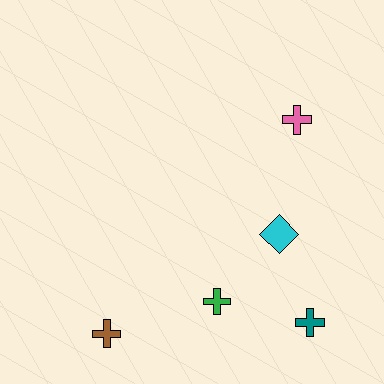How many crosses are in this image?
There are 4 crosses.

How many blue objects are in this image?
There are no blue objects.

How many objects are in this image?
There are 5 objects.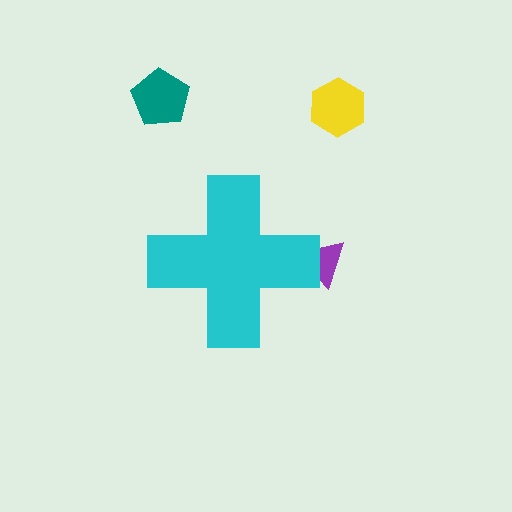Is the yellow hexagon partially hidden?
No, the yellow hexagon is fully visible.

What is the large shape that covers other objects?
A cyan cross.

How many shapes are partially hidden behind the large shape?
1 shape is partially hidden.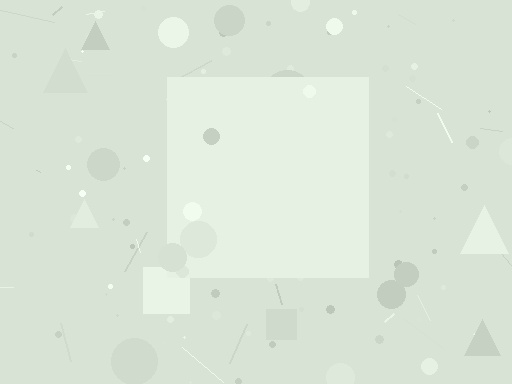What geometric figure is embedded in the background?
A square is embedded in the background.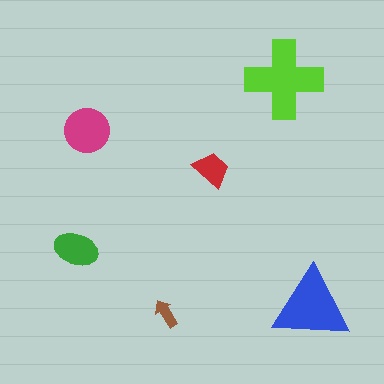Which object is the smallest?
The brown arrow.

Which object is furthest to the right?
The blue triangle is rightmost.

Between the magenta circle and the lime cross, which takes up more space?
The lime cross.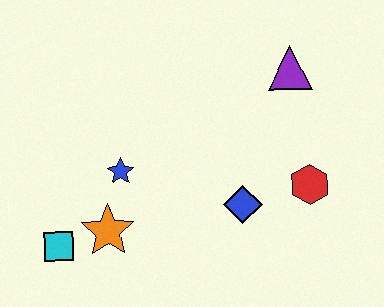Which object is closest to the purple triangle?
The red hexagon is closest to the purple triangle.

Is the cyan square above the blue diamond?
No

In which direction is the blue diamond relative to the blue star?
The blue diamond is to the right of the blue star.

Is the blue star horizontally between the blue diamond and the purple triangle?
No